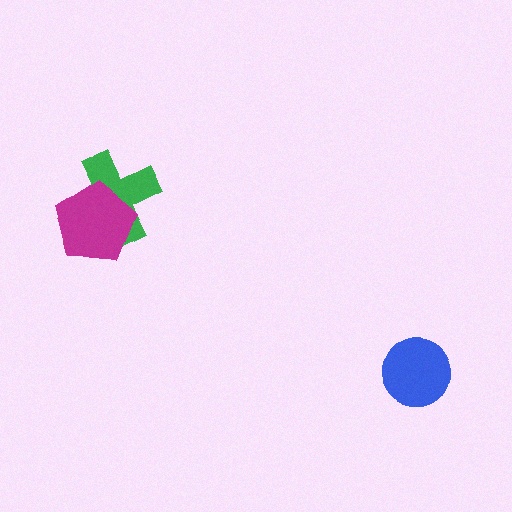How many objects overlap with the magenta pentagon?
1 object overlaps with the magenta pentagon.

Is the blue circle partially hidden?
No, no other shape covers it.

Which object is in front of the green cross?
The magenta pentagon is in front of the green cross.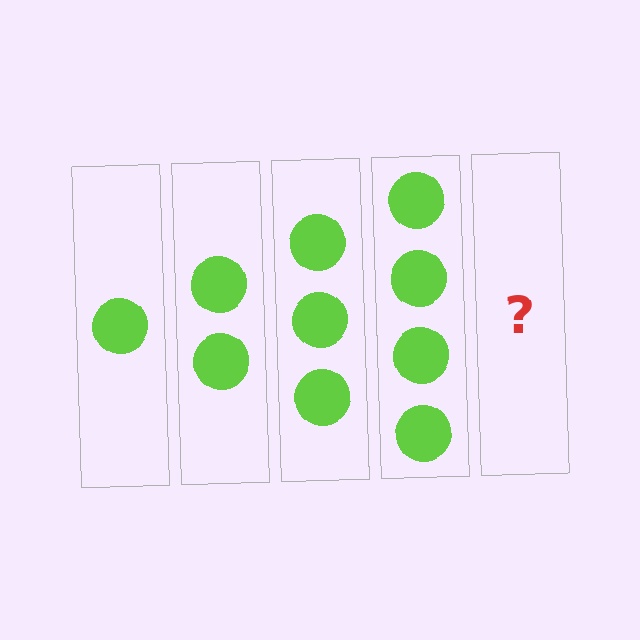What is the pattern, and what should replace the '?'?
The pattern is that each step adds one more circle. The '?' should be 5 circles.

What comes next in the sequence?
The next element should be 5 circles.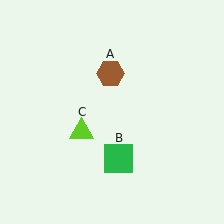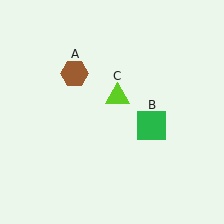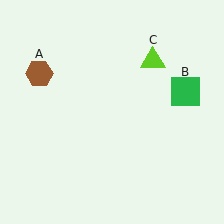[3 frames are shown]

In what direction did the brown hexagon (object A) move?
The brown hexagon (object A) moved left.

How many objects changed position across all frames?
3 objects changed position: brown hexagon (object A), green square (object B), lime triangle (object C).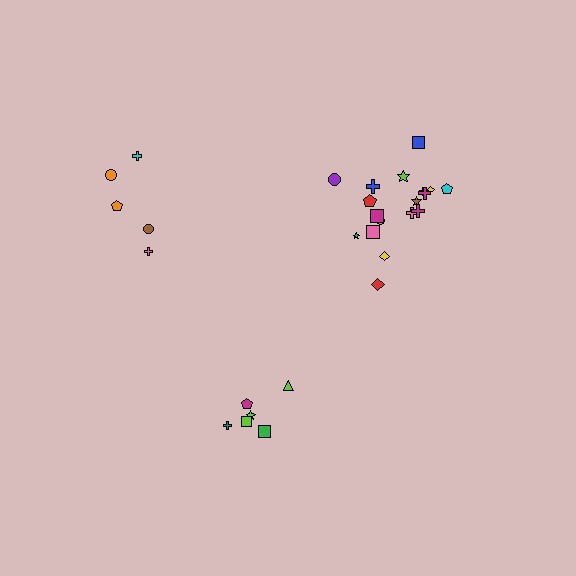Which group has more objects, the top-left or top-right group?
The top-right group.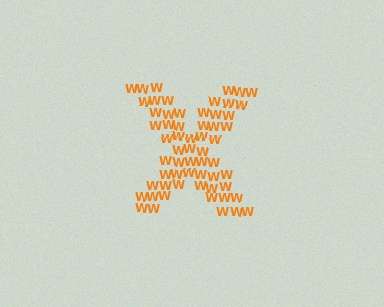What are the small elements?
The small elements are letter W's.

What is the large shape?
The large shape is the letter X.